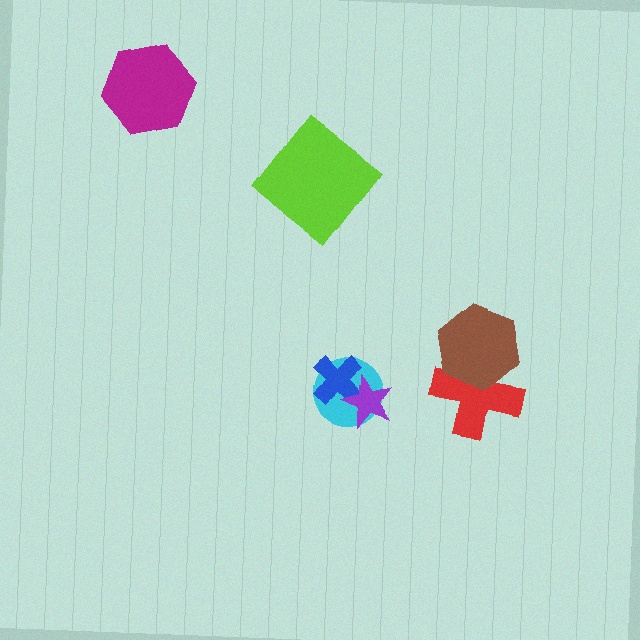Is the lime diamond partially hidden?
No, no other shape covers it.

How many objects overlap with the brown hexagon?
1 object overlaps with the brown hexagon.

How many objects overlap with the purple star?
2 objects overlap with the purple star.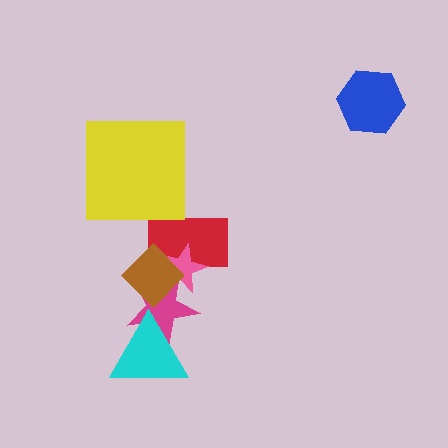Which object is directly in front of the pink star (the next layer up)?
The magenta star is directly in front of the pink star.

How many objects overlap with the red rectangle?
3 objects overlap with the red rectangle.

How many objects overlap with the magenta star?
4 objects overlap with the magenta star.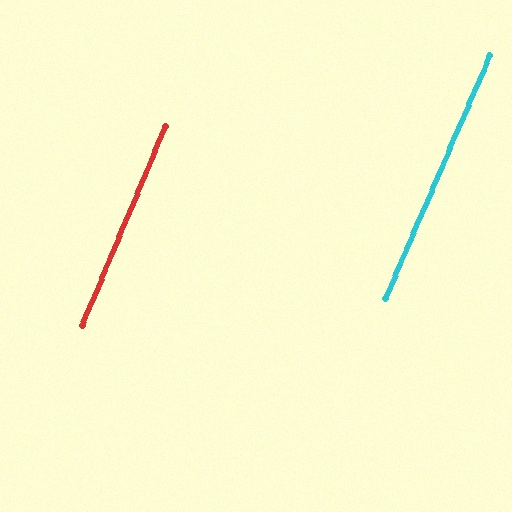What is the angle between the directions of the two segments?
Approximately 1 degree.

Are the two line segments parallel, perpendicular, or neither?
Parallel — their directions differ by only 0.6°.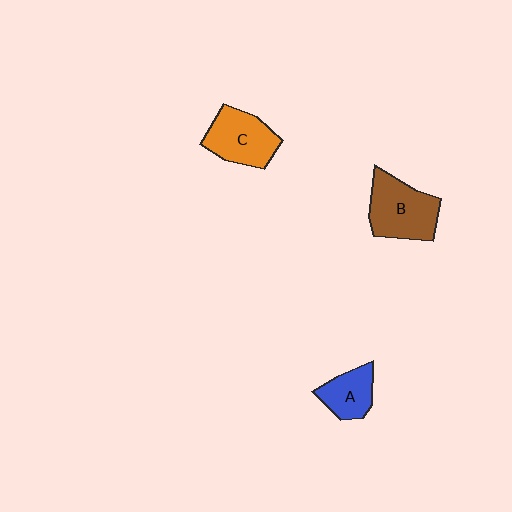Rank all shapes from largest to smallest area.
From largest to smallest: B (brown), C (orange), A (blue).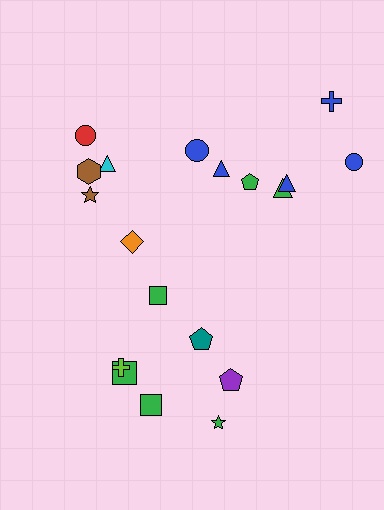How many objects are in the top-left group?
There are 5 objects.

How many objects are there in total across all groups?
There are 19 objects.